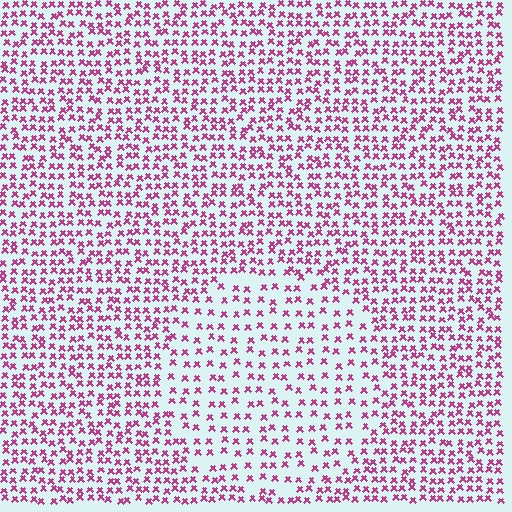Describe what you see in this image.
The image contains small magenta elements arranged at two different densities. A circle-shaped region is visible where the elements are less densely packed than the surrounding area.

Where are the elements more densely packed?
The elements are more densely packed outside the circle boundary.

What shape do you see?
I see a circle.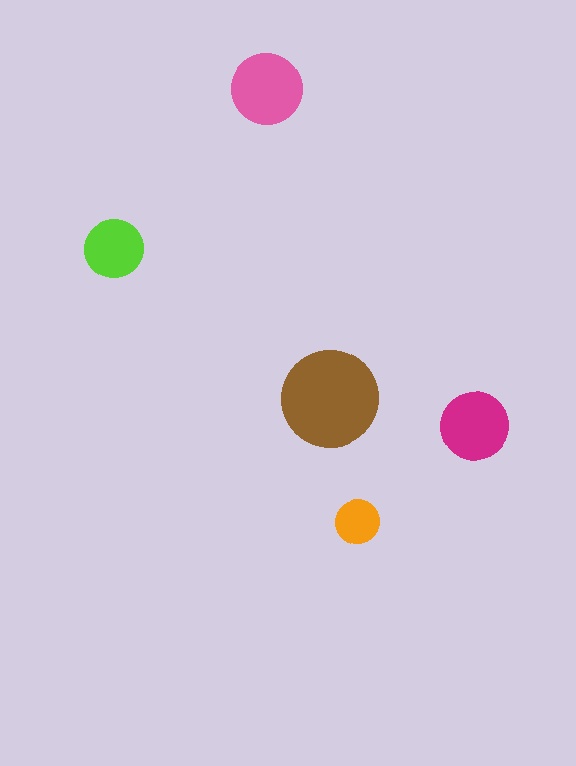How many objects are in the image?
There are 5 objects in the image.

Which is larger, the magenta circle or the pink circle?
The pink one.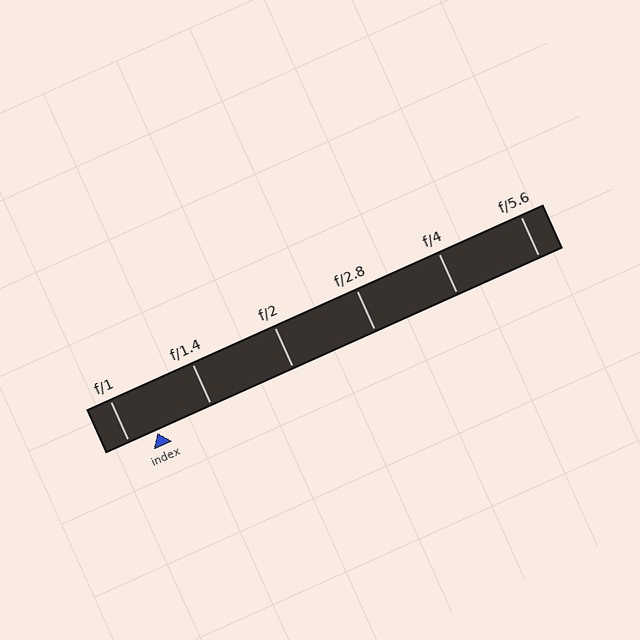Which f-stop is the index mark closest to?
The index mark is closest to f/1.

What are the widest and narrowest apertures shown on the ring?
The widest aperture shown is f/1 and the narrowest is f/5.6.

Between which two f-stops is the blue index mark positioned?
The index mark is between f/1 and f/1.4.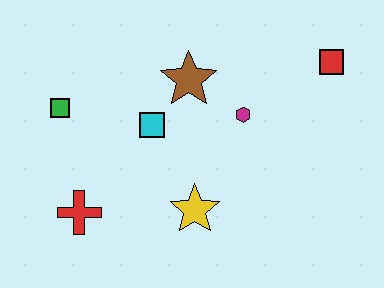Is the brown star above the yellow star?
Yes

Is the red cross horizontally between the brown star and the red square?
No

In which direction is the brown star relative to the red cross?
The brown star is above the red cross.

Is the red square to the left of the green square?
No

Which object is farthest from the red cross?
The red square is farthest from the red cross.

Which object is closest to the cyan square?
The brown star is closest to the cyan square.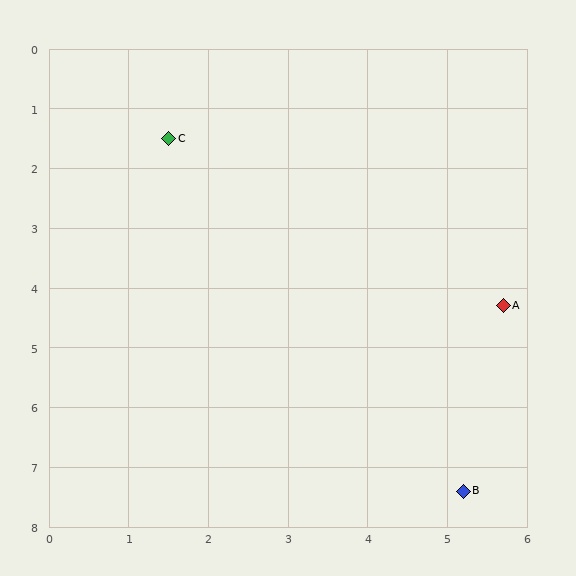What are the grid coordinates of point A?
Point A is at approximately (5.7, 4.3).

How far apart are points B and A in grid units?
Points B and A are about 3.1 grid units apart.